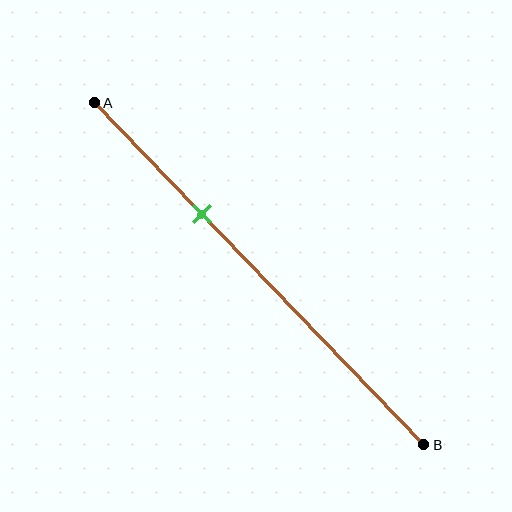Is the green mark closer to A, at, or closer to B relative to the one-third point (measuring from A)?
The green mark is approximately at the one-third point of segment AB.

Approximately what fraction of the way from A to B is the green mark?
The green mark is approximately 35% of the way from A to B.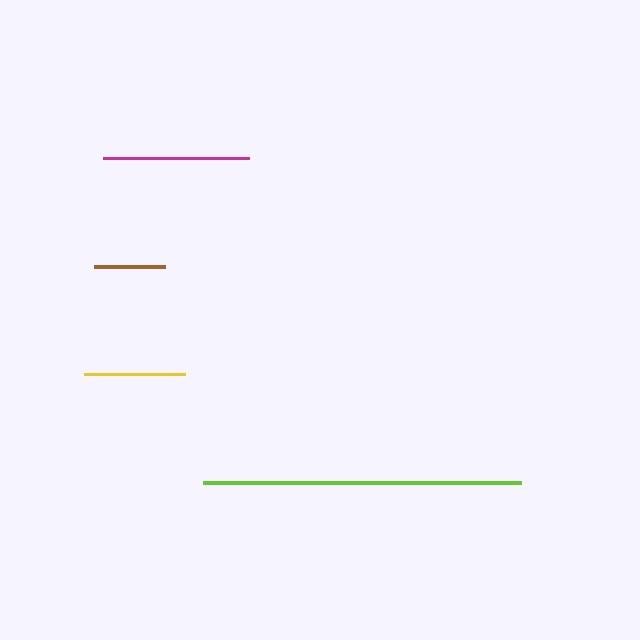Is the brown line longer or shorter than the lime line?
The lime line is longer than the brown line.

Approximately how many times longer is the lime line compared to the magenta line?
The lime line is approximately 2.2 times the length of the magenta line.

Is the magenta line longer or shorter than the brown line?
The magenta line is longer than the brown line.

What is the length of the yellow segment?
The yellow segment is approximately 101 pixels long.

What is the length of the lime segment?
The lime segment is approximately 318 pixels long.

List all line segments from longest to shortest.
From longest to shortest: lime, magenta, yellow, brown.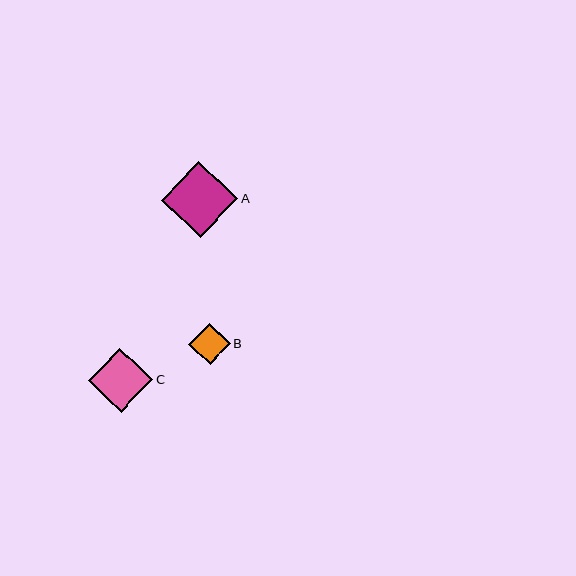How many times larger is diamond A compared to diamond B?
Diamond A is approximately 1.8 times the size of diamond B.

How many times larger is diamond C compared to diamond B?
Diamond C is approximately 1.5 times the size of diamond B.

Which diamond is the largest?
Diamond A is the largest with a size of approximately 76 pixels.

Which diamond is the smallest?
Diamond B is the smallest with a size of approximately 42 pixels.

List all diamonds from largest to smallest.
From largest to smallest: A, C, B.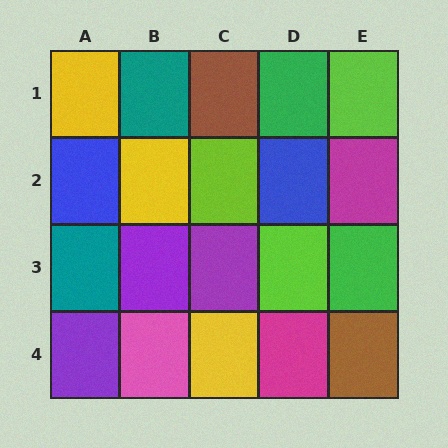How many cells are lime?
3 cells are lime.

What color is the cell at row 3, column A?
Teal.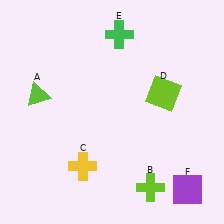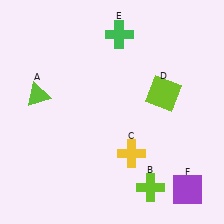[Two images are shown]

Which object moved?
The yellow cross (C) moved right.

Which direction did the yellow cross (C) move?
The yellow cross (C) moved right.